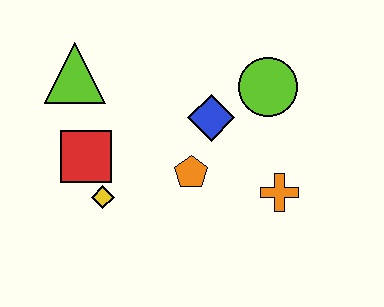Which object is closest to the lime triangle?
The red square is closest to the lime triangle.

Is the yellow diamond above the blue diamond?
No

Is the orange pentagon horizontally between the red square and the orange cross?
Yes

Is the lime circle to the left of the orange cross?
Yes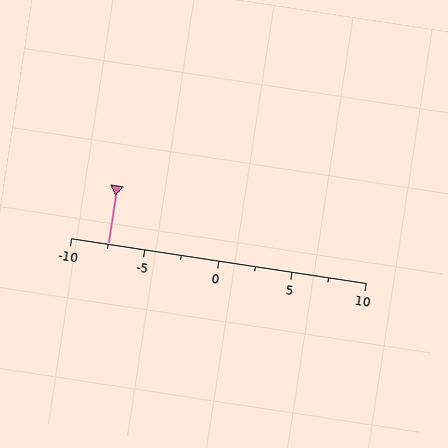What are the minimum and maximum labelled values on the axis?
The axis runs from -10 to 10.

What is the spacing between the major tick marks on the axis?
The major ticks are spaced 5 apart.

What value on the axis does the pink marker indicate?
The marker indicates approximately -7.5.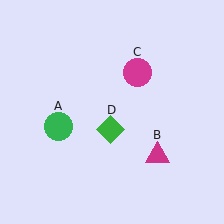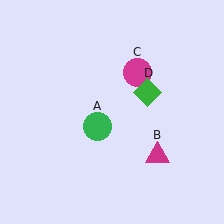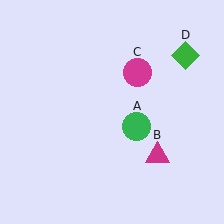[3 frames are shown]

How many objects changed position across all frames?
2 objects changed position: green circle (object A), green diamond (object D).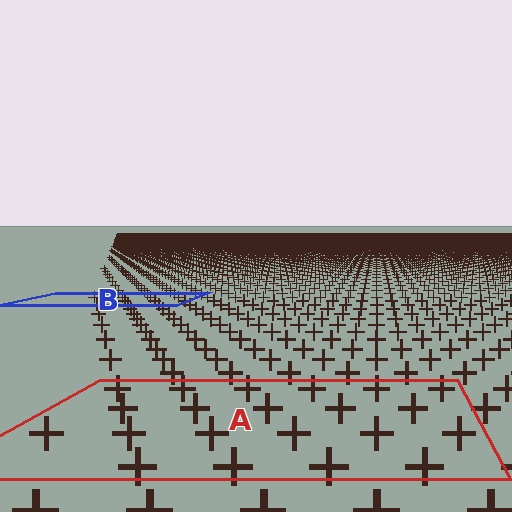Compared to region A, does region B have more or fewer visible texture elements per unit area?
Region B has more texture elements per unit area — they are packed more densely because it is farther away.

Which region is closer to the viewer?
Region A is closer. The texture elements there are larger and more spread out.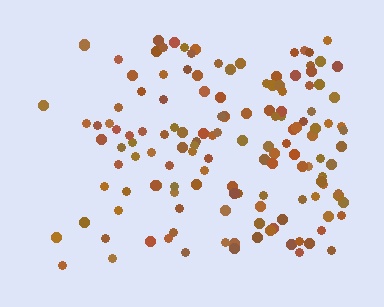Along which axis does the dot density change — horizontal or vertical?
Horizontal.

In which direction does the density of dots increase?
From left to right, with the right side densest.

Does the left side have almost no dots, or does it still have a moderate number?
Still a moderate number, just noticeably fewer than the right.